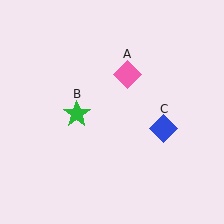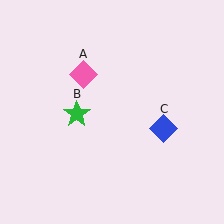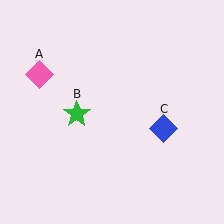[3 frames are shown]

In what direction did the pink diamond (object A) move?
The pink diamond (object A) moved left.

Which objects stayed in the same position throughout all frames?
Green star (object B) and blue diamond (object C) remained stationary.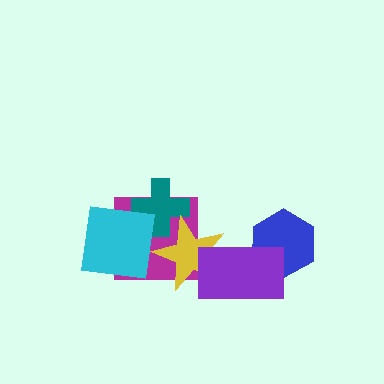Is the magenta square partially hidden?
Yes, it is partially covered by another shape.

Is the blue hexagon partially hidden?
Yes, it is partially covered by another shape.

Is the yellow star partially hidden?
Yes, it is partially covered by another shape.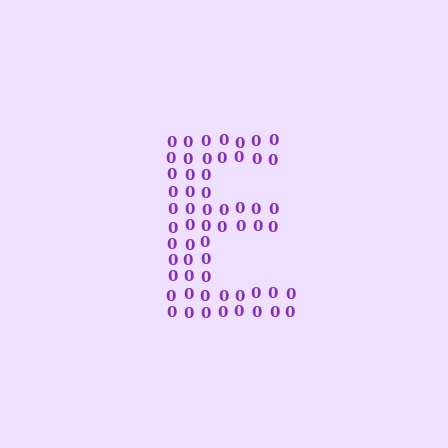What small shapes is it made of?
It is made of small digit 0's.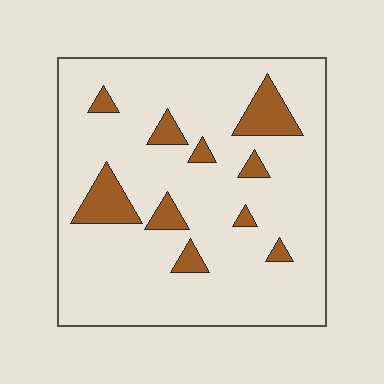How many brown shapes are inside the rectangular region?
10.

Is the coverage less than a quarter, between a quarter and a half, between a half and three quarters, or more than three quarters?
Less than a quarter.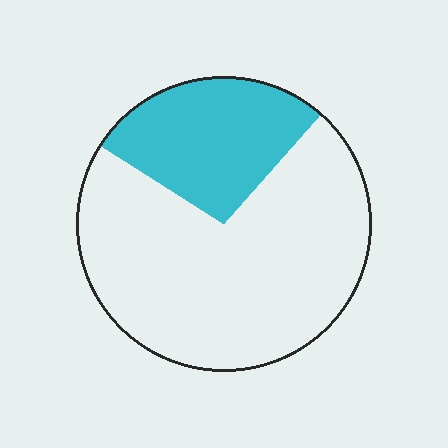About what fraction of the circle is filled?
About one quarter (1/4).